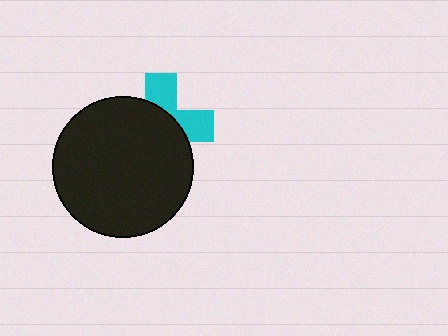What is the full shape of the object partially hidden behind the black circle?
The partially hidden object is a cyan cross.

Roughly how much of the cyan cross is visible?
A small part of it is visible (roughly 38%).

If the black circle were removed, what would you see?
You would see the complete cyan cross.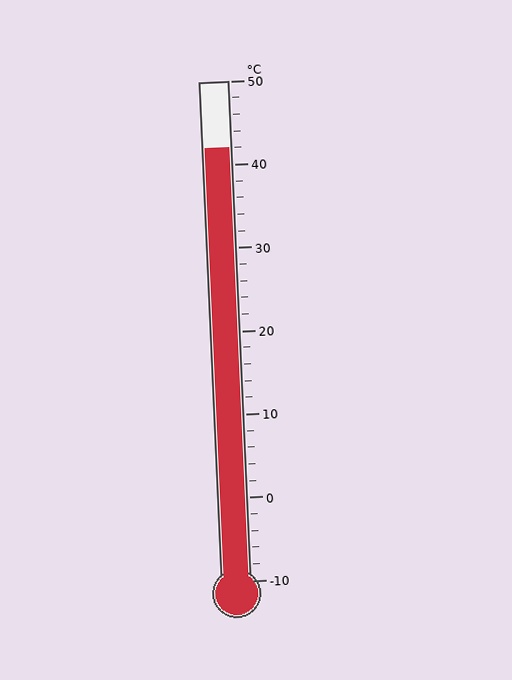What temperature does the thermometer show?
The thermometer shows approximately 42°C.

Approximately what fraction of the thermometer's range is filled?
The thermometer is filled to approximately 85% of its range.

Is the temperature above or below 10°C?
The temperature is above 10°C.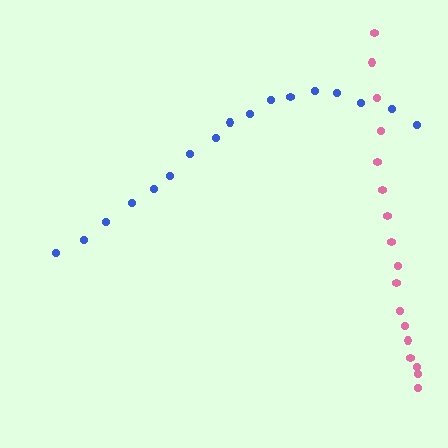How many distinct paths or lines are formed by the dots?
There are 2 distinct paths.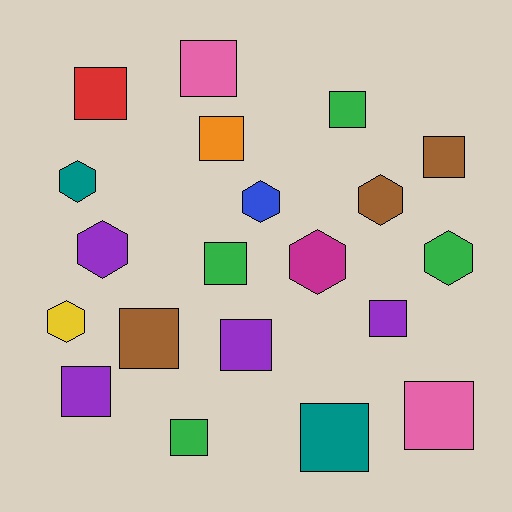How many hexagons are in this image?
There are 7 hexagons.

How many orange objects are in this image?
There is 1 orange object.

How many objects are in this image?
There are 20 objects.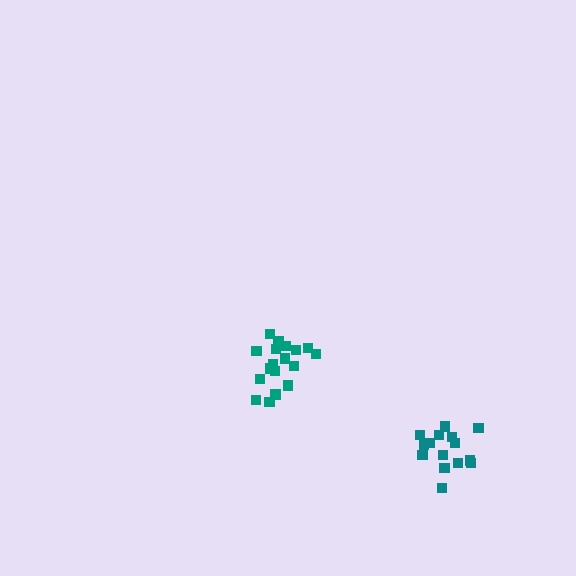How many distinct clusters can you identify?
There are 2 distinct clusters.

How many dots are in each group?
Group 1: 15 dots, Group 2: 19 dots (34 total).